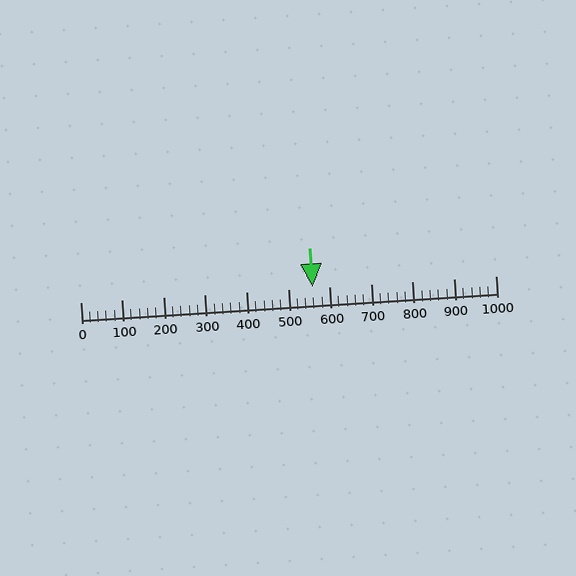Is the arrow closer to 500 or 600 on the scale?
The arrow is closer to 600.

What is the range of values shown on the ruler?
The ruler shows values from 0 to 1000.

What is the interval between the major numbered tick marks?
The major tick marks are spaced 100 units apart.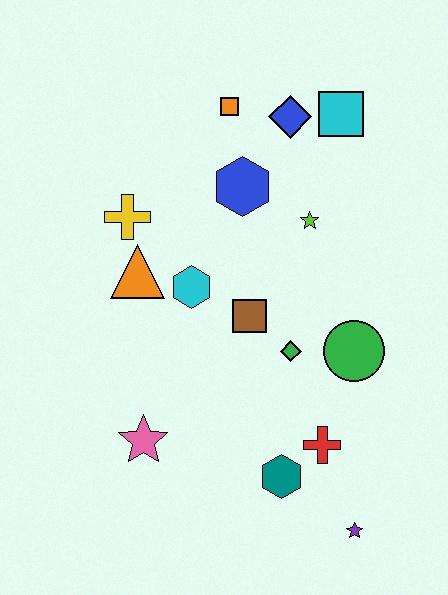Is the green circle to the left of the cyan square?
No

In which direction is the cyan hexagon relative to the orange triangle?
The cyan hexagon is to the right of the orange triangle.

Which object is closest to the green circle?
The green diamond is closest to the green circle.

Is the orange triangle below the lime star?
Yes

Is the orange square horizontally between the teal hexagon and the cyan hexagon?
Yes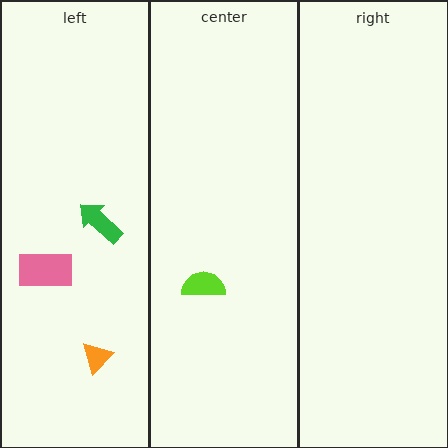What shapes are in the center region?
The lime semicircle.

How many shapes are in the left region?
3.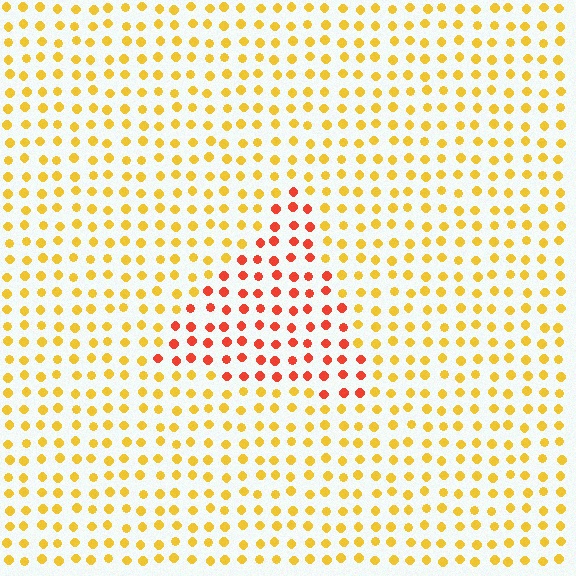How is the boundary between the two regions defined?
The boundary is defined purely by a slight shift in hue (about 42 degrees). Spacing, size, and orientation are identical on both sides.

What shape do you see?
I see a triangle.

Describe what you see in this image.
The image is filled with small yellow elements in a uniform arrangement. A triangle-shaped region is visible where the elements are tinted to a slightly different hue, forming a subtle color boundary.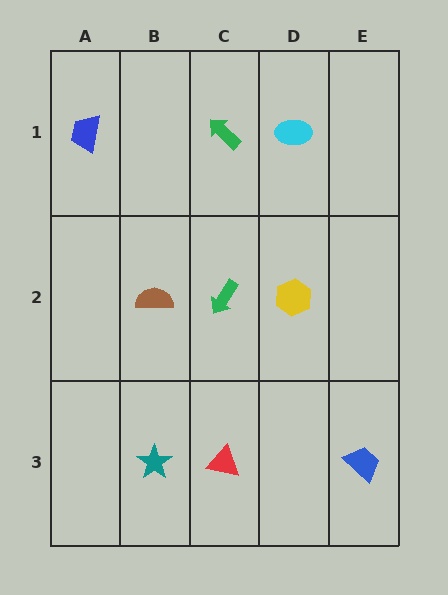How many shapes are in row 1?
3 shapes.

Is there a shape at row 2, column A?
No, that cell is empty.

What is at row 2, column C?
A green arrow.